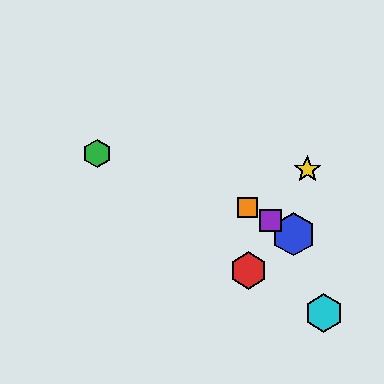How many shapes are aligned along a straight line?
3 shapes (the blue hexagon, the purple square, the orange square) are aligned along a straight line.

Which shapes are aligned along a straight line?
The blue hexagon, the purple square, the orange square are aligned along a straight line.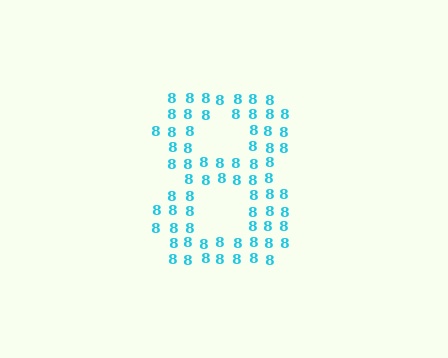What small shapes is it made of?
It is made of small digit 8's.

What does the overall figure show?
The overall figure shows the digit 8.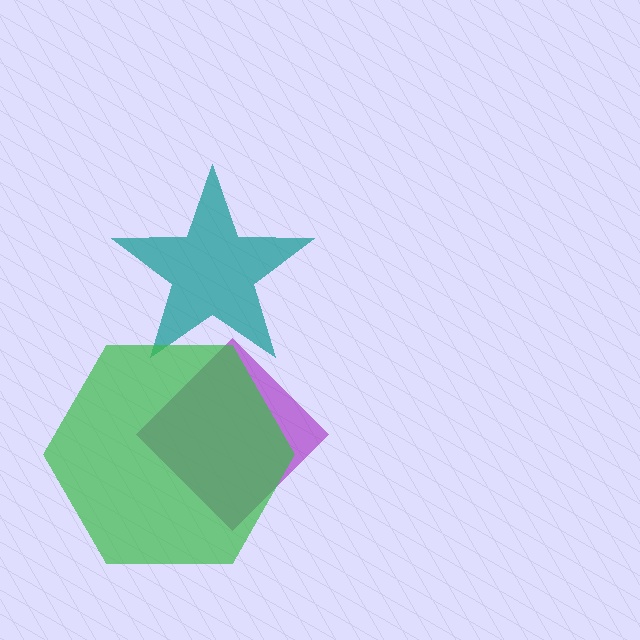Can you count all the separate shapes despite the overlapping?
Yes, there are 3 separate shapes.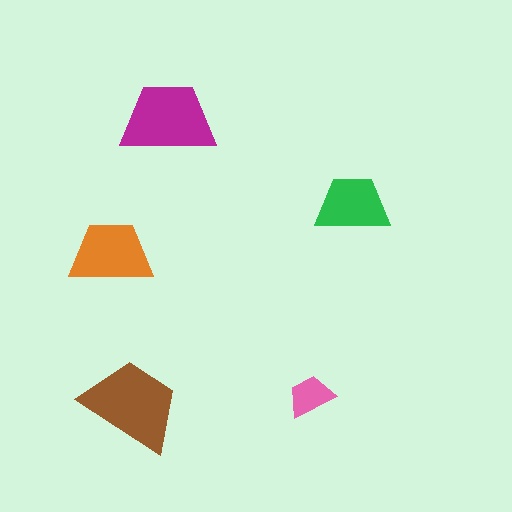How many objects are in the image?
There are 5 objects in the image.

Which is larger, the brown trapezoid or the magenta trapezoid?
The brown one.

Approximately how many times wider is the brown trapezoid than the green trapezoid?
About 1.5 times wider.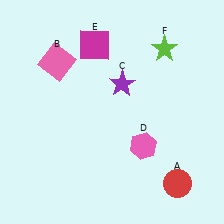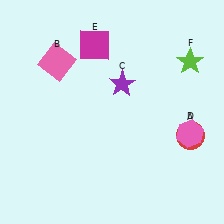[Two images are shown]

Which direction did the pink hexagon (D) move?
The pink hexagon (D) moved right.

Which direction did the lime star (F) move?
The lime star (F) moved right.